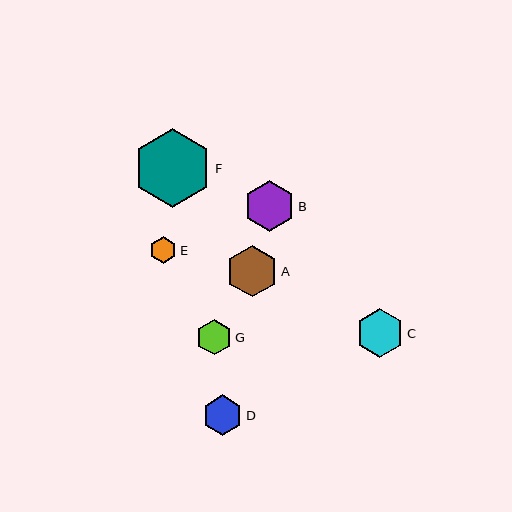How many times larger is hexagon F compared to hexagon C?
Hexagon F is approximately 1.6 times the size of hexagon C.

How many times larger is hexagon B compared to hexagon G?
Hexagon B is approximately 1.4 times the size of hexagon G.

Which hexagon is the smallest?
Hexagon E is the smallest with a size of approximately 27 pixels.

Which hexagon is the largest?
Hexagon F is the largest with a size of approximately 79 pixels.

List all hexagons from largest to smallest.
From largest to smallest: F, A, B, C, D, G, E.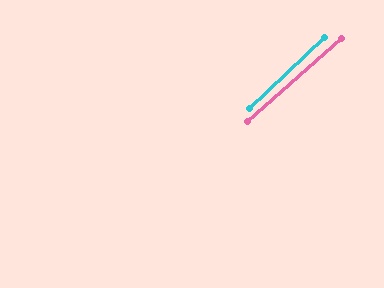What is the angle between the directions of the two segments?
Approximately 2 degrees.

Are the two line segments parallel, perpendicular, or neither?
Parallel — their directions differ by only 1.8°.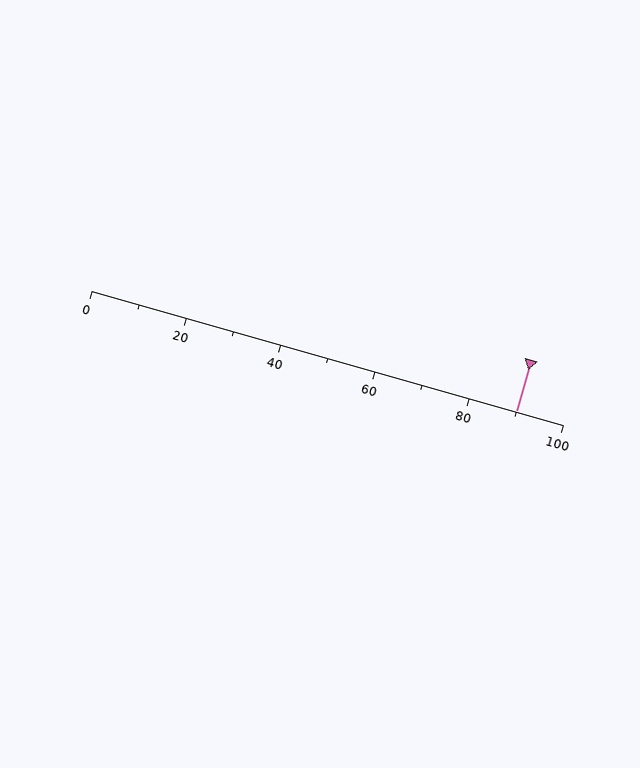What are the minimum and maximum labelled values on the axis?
The axis runs from 0 to 100.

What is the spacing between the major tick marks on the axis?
The major ticks are spaced 20 apart.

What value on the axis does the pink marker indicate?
The marker indicates approximately 90.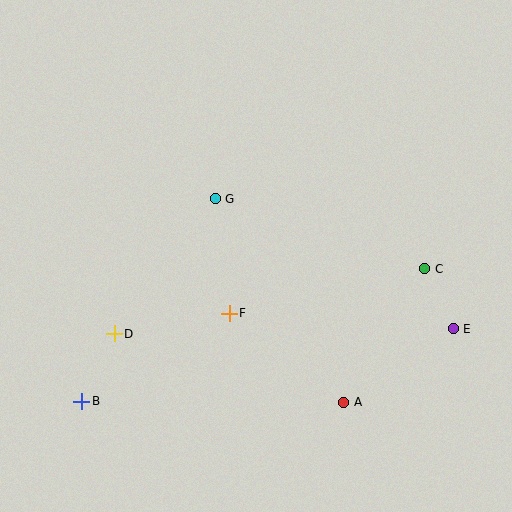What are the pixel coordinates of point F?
Point F is at (229, 313).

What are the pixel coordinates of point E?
Point E is at (453, 329).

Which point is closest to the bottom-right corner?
Point E is closest to the bottom-right corner.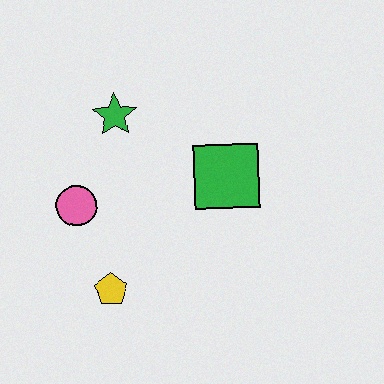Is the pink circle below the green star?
Yes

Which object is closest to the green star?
The pink circle is closest to the green star.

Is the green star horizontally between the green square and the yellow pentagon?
Yes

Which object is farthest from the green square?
The yellow pentagon is farthest from the green square.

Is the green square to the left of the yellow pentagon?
No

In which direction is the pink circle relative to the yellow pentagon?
The pink circle is above the yellow pentagon.